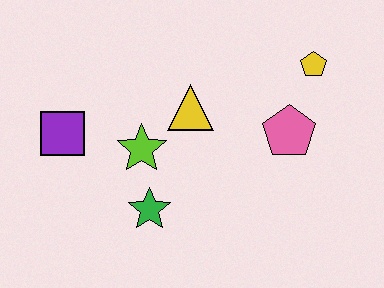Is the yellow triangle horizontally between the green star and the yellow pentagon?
Yes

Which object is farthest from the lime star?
The yellow pentagon is farthest from the lime star.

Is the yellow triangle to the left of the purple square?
No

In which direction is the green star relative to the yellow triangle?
The green star is below the yellow triangle.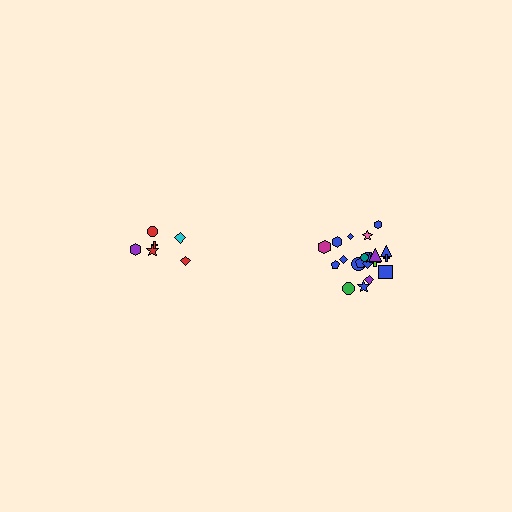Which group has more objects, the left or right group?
The right group.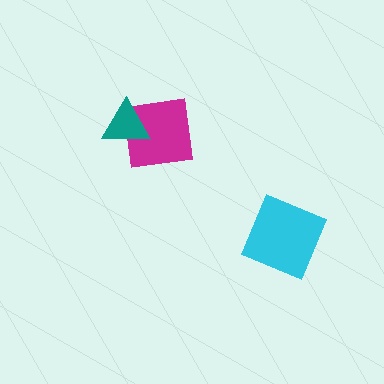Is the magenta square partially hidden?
Yes, it is partially covered by another shape.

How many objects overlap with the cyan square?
0 objects overlap with the cyan square.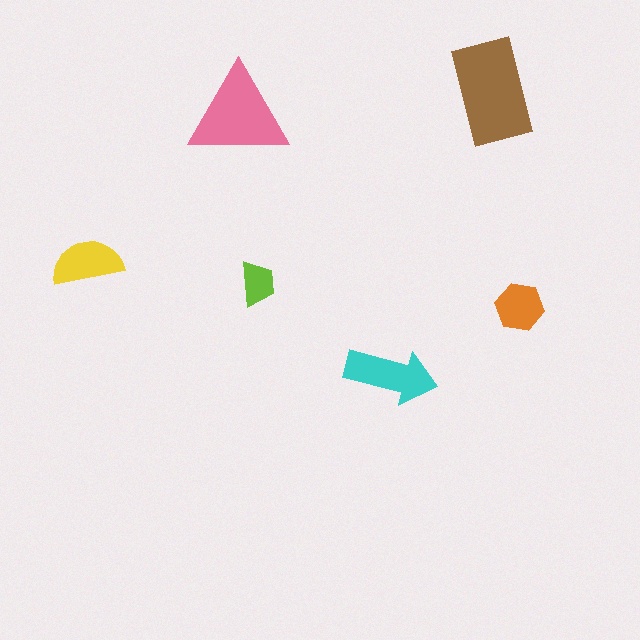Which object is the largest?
The brown rectangle.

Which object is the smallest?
The lime trapezoid.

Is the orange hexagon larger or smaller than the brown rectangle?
Smaller.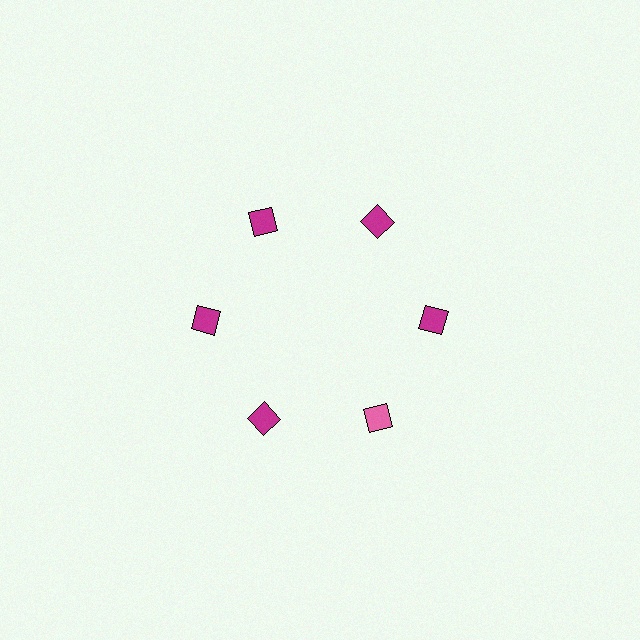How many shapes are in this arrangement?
There are 6 shapes arranged in a ring pattern.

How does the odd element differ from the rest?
It has a different color: pink instead of magenta.